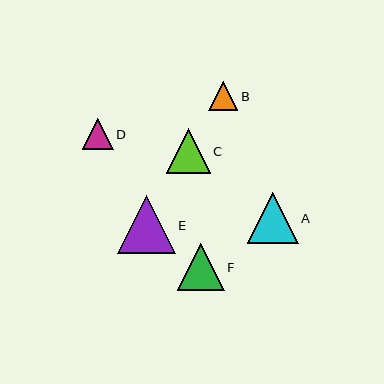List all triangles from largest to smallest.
From largest to smallest: E, A, F, C, D, B.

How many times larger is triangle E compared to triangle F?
Triangle E is approximately 1.2 times the size of triangle F.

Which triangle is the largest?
Triangle E is the largest with a size of approximately 58 pixels.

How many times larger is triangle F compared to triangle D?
Triangle F is approximately 1.5 times the size of triangle D.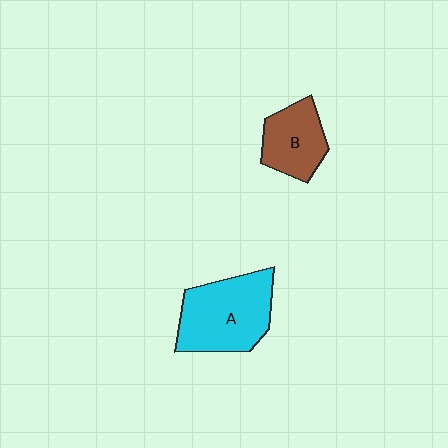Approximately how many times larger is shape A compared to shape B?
Approximately 1.6 times.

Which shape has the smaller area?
Shape B (brown).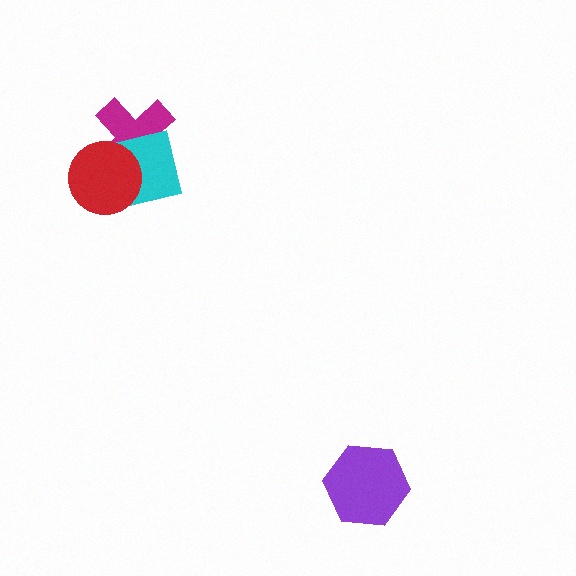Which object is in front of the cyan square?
The red circle is in front of the cyan square.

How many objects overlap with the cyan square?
2 objects overlap with the cyan square.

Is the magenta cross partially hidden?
Yes, it is partially covered by another shape.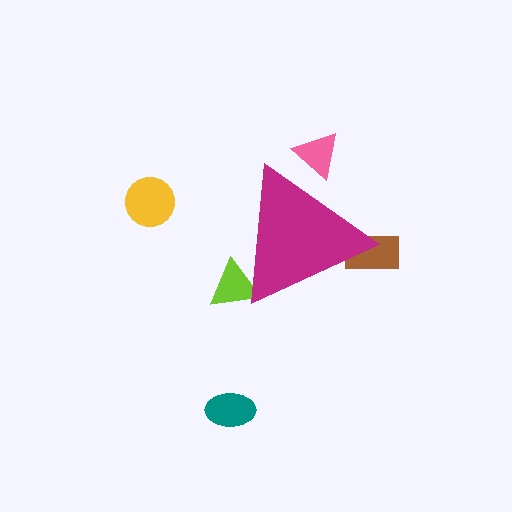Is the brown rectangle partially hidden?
Yes, the brown rectangle is partially hidden behind the magenta triangle.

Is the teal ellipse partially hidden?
No, the teal ellipse is fully visible.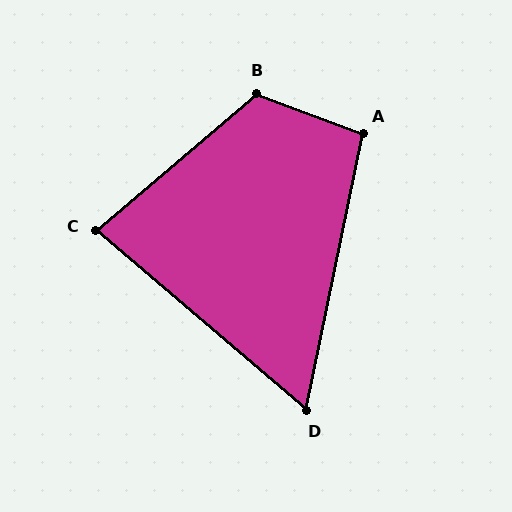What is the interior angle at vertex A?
Approximately 99 degrees (obtuse).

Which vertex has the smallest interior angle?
D, at approximately 61 degrees.